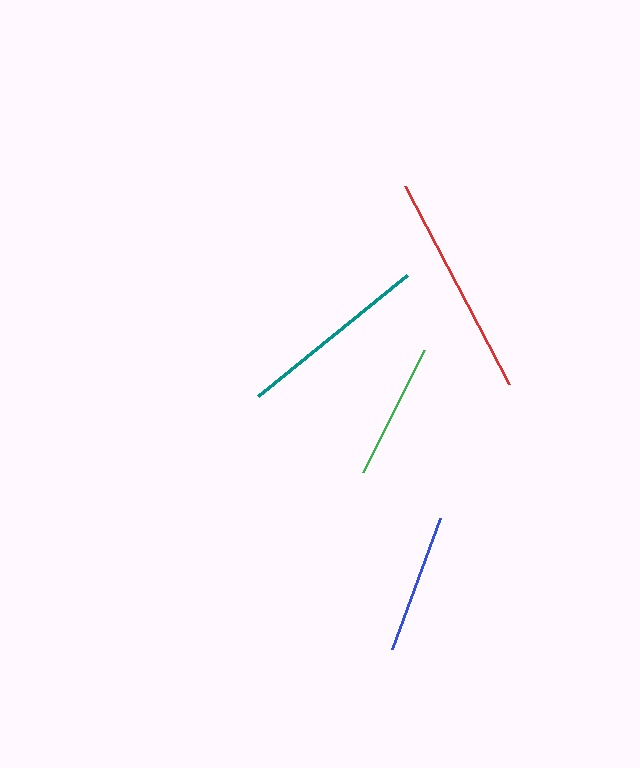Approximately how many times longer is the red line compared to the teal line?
The red line is approximately 1.2 times the length of the teal line.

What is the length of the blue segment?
The blue segment is approximately 140 pixels long.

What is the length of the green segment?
The green segment is approximately 136 pixels long.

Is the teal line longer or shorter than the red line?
The red line is longer than the teal line.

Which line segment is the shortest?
The green line is the shortest at approximately 136 pixels.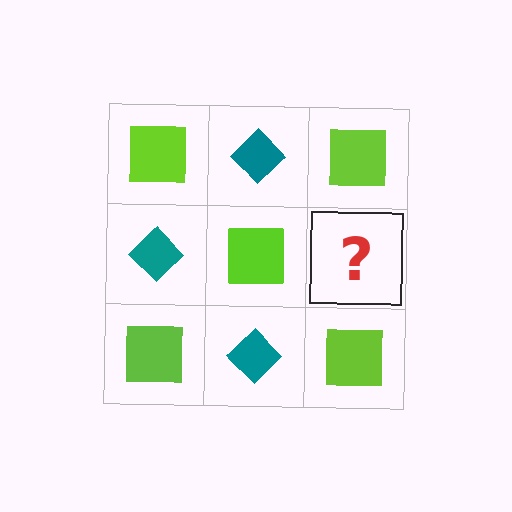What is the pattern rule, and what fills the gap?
The rule is that it alternates lime square and teal diamond in a checkerboard pattern. The gap should be filled with a teal diamond.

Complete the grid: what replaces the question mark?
The question mark should be replaced with a teal diamond.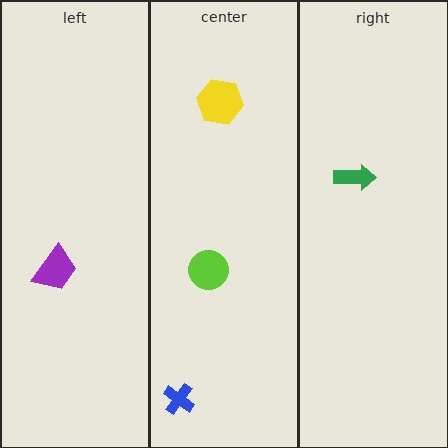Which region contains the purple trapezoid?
The left region.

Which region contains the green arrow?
The right region.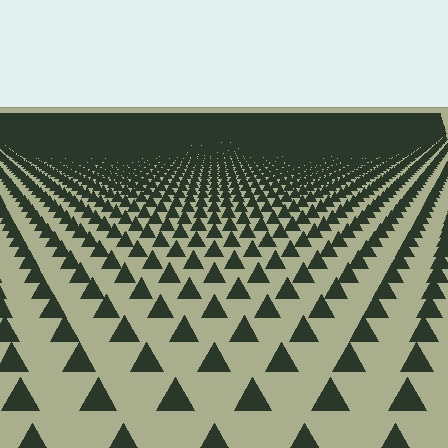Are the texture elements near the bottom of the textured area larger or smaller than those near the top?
Larger. Near the bottom, elements are closer to the viewer and appear at a bigger on-screen size.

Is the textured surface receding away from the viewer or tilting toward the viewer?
The surface is receding away from the viewer. Texture elements get smaller and denser toward the top.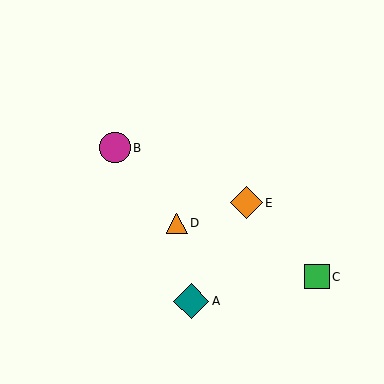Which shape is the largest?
The teal diamond (labeled A) is the largest.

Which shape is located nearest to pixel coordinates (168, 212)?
The orange triangle (labeled D) at (177, 223) is nearest to that location.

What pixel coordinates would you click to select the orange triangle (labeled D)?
Click at (177, 223) to select the orange triangle D.